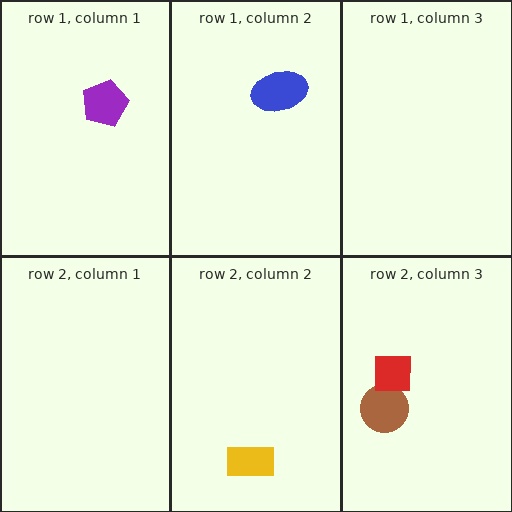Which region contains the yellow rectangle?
The row 2, column 2 region.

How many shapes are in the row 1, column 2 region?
1.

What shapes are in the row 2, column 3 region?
The brown circle, the red square.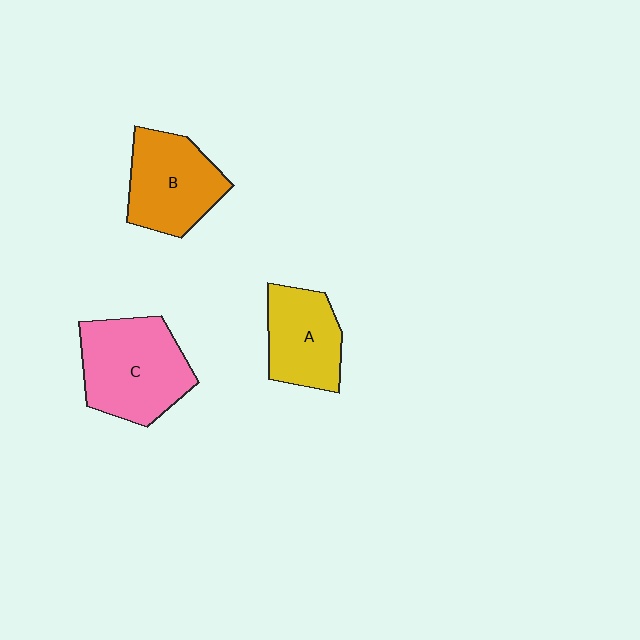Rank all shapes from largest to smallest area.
From largest to smallest: C (pink), B (orange), A (yellow).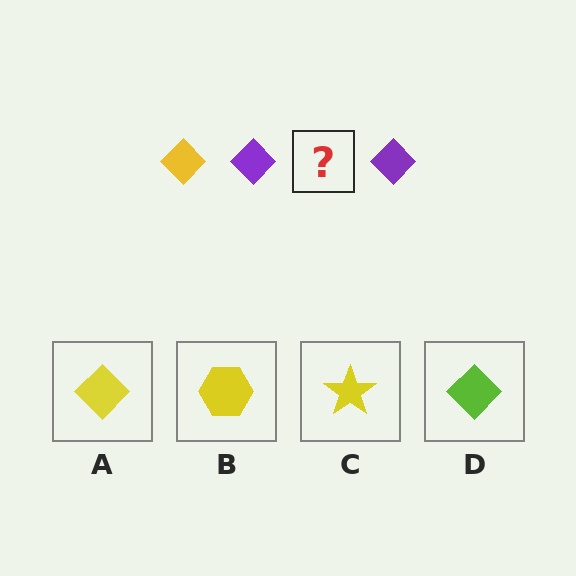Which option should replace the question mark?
Option A.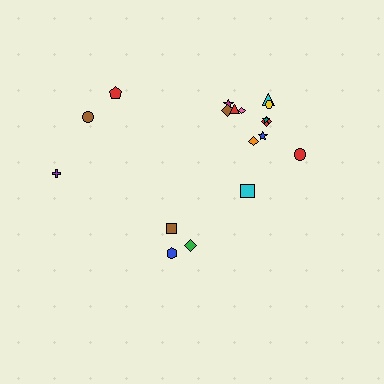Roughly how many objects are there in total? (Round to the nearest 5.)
Roughly 20 objects in total.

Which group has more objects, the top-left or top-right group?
The top-right group.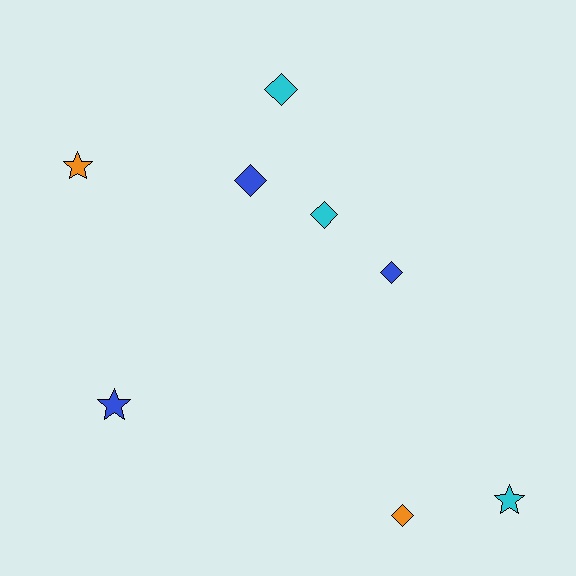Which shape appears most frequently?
Diamond, with 5 objects.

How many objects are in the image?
There are 8 objects.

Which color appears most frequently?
Blue, with 3 objects.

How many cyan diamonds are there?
There are 2 cyan diamonds.